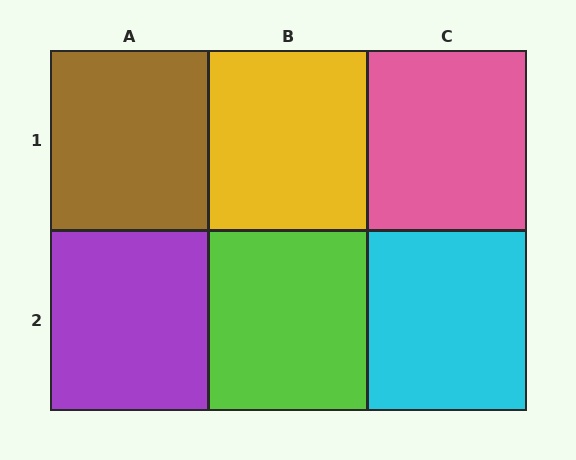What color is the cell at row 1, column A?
Brown.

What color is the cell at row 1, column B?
Yellow.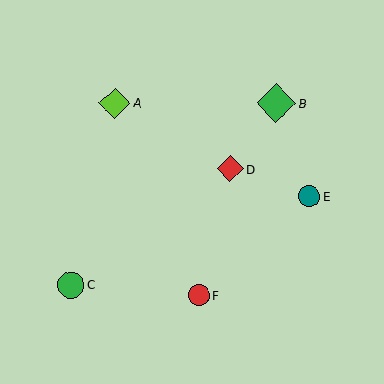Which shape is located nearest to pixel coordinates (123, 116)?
The lime diamond (labeled A) at (115, 103) is nearest to that location.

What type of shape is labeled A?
Shape A is a lime diamond.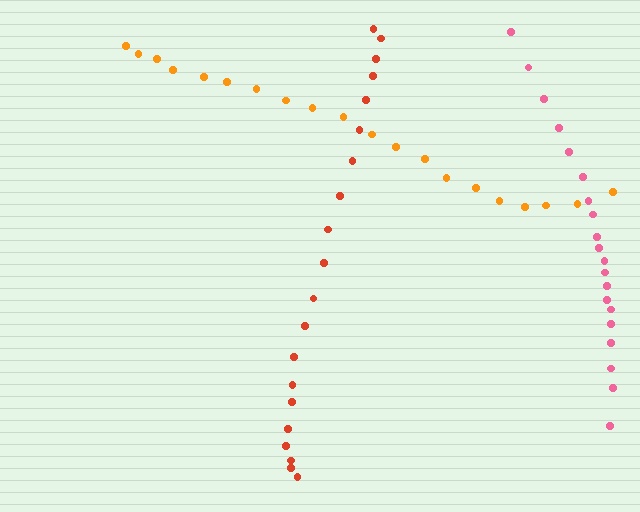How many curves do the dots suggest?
There are 3 distinct paths.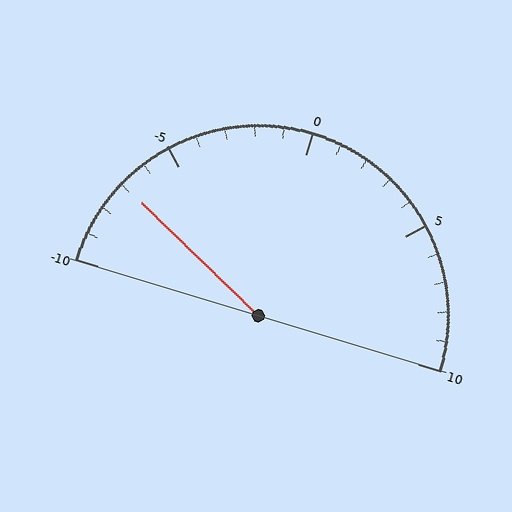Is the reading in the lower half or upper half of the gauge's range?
The reading is in the lower half of the range (-10 to 10).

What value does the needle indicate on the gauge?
The needle indicates approximately -7.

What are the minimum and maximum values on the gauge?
The gauge ranges from -10 to 10.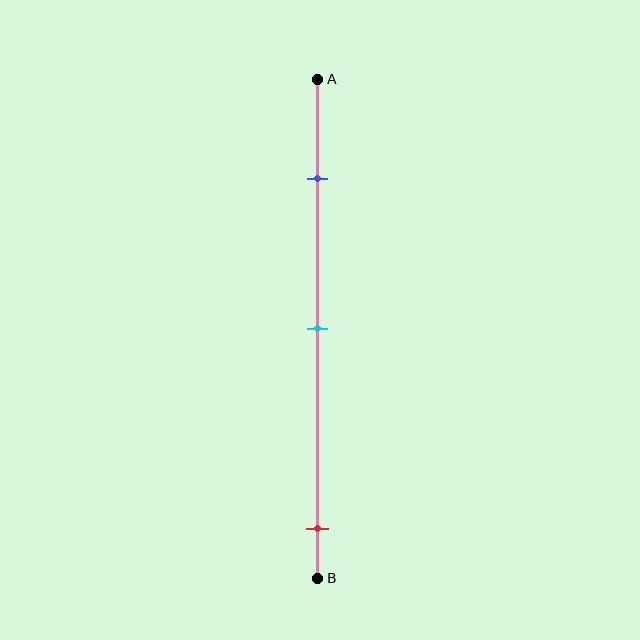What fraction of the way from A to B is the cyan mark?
The cyan mark is approximately 50% (0.5) of the way from A to B.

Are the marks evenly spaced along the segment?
No, the marks are not evenly spaced.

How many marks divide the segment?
There are 3 marks dividing the segment.